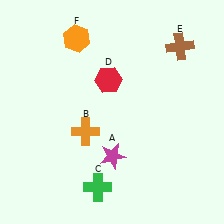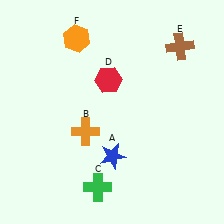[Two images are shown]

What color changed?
The star (A) changed from magenta in Image 1 to blue in Image 2.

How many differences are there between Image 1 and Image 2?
There is 1 difference between the two images.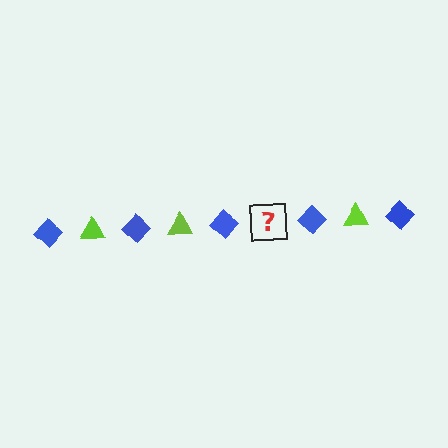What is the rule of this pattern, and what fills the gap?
The rule is that the pattern alternates between blue diamond and lime triangle. The gap should be filled with a lime triangle.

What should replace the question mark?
The question mark should be replaced with a lime triangle.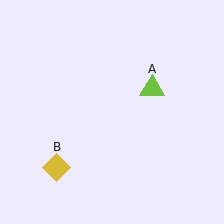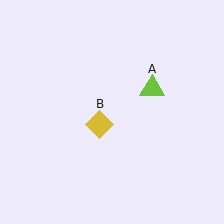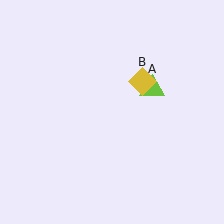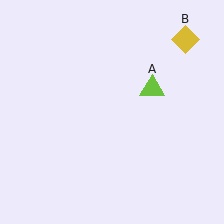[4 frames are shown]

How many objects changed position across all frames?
1 object changed position: yellow diamond (object B).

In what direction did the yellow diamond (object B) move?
The yellow diamond (object B) moved up and to the right.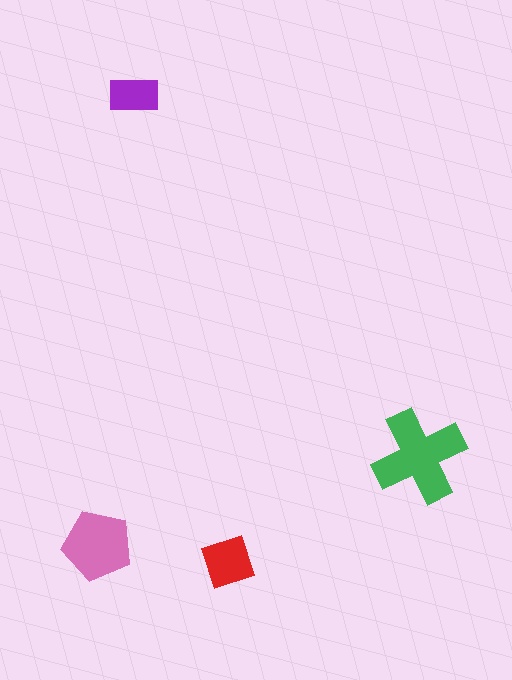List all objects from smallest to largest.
The purple rectangle, the red diamond, the pink pentagon, the green cross.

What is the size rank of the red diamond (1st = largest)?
3rd.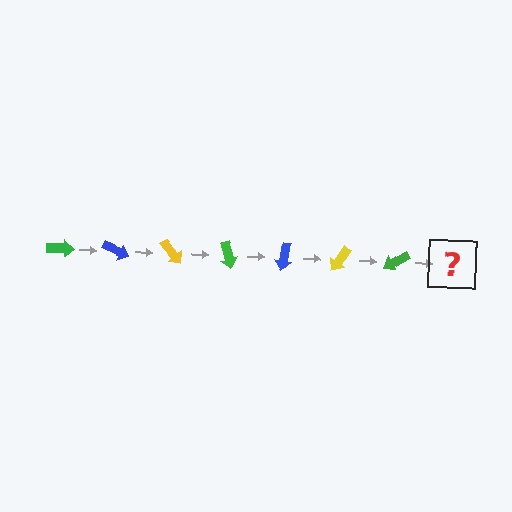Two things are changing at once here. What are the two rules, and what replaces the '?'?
The two rules are that it rotates 25 degrees each step and the color cycles through green, blue, and yellow. The '?' should be a blue arrow, rotated 175 degrees from the start.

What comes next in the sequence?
The next element should be a blue arrow, rotated 175 degrees from the start.